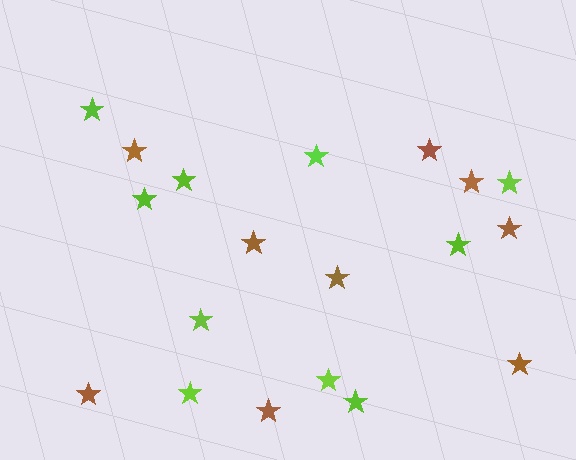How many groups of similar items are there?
There are 2 groups: one group of lime stars (10) and one group of brown stars (9).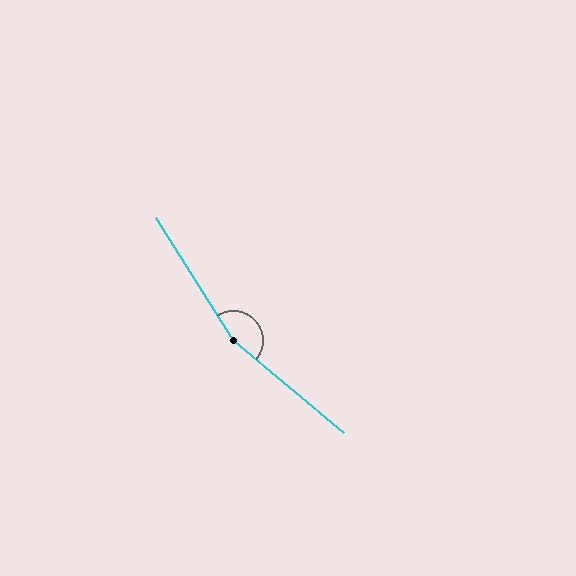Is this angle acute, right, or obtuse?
It is obtuse.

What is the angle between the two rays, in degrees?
Approximately 162 degrees.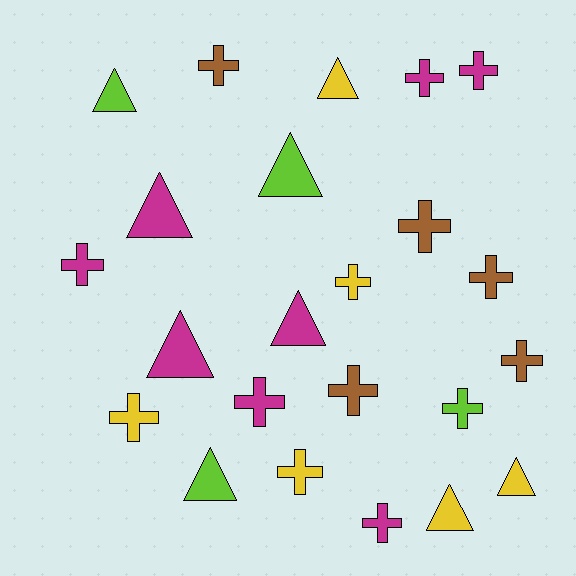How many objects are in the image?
There are 23 objects.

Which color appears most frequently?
Magenta, with 8 objects.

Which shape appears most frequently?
Cross, with 14 objects.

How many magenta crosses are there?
There are 5 magenta crosses.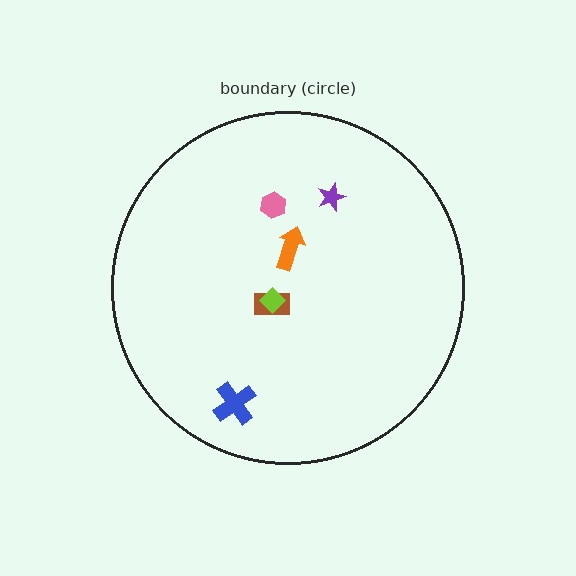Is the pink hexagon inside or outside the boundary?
Inside.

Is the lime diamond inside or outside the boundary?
Inside.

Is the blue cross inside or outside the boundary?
Inside.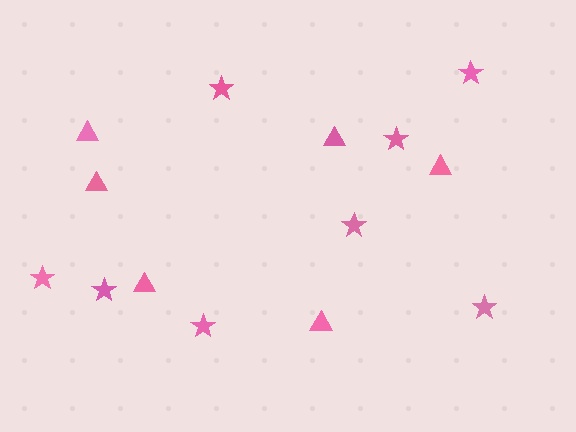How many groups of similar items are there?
There are 2 groups: one group of triangles (6) and one group of stars (8).